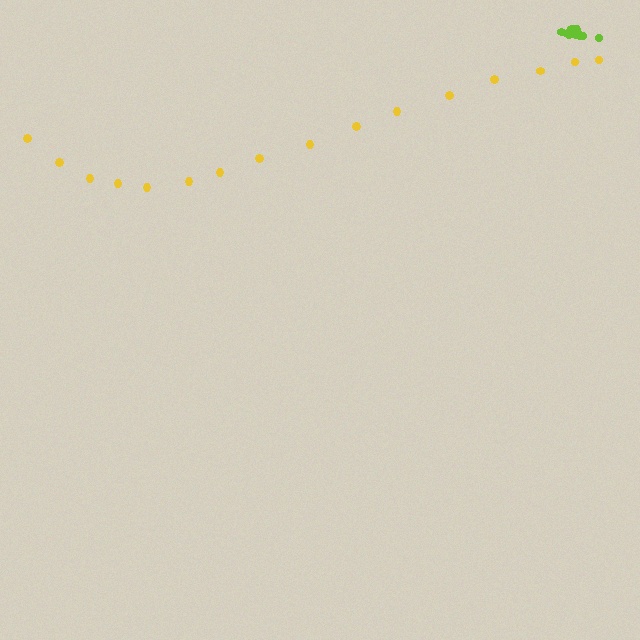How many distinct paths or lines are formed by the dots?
There are 2 distinct paths.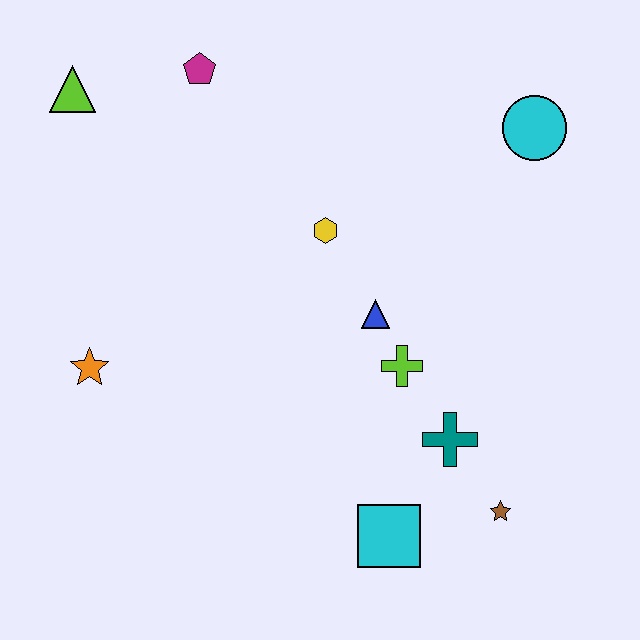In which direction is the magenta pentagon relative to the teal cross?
The magenta pentagon is above the teal cross.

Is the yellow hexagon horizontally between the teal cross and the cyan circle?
No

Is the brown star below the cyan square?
No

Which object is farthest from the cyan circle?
The orange star is farthest from the cyan circle.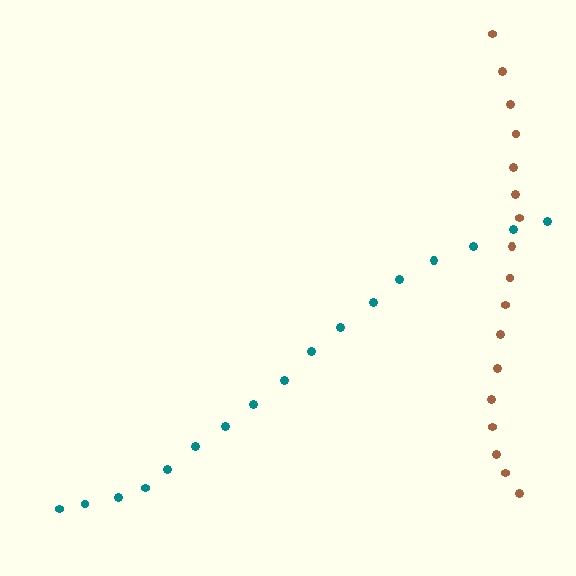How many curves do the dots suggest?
There are 2 distinct paths.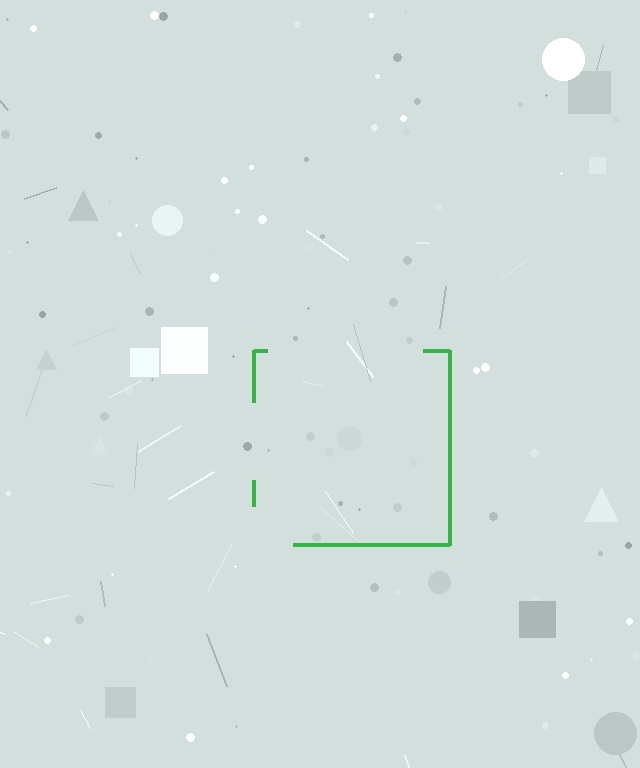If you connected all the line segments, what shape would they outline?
They would outline a square.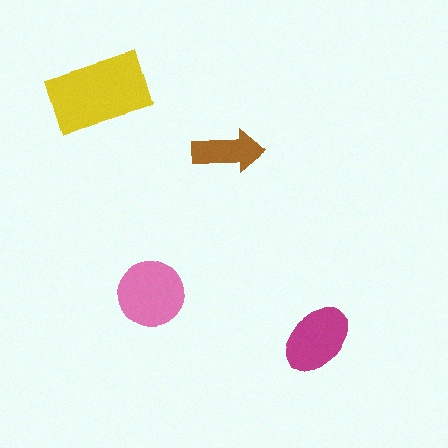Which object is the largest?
The yellow rectangle.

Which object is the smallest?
The brown arrow.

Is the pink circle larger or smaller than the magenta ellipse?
Larger.